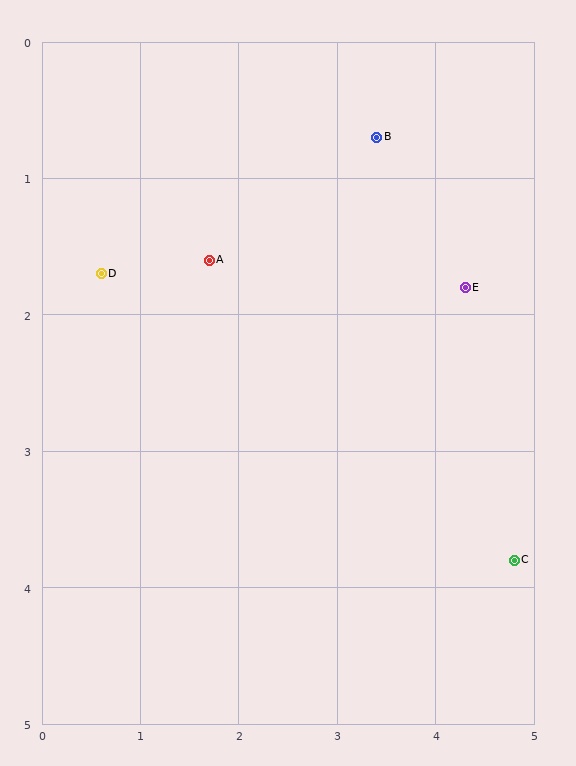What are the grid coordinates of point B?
Point B is at approximately (3.4, 0.7).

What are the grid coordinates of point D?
Point D is at approximately (0.6, 1.7).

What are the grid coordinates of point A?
Point A is at approximately (1.7, 1.6).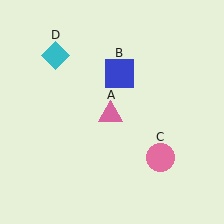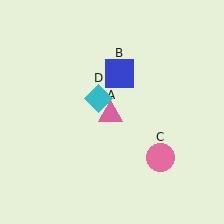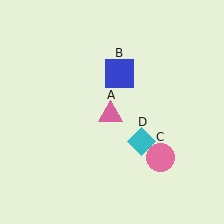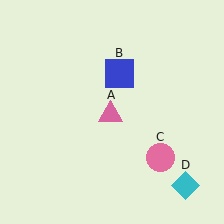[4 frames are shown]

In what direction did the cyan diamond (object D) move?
The cyan diamond (object D) moved down and to the right.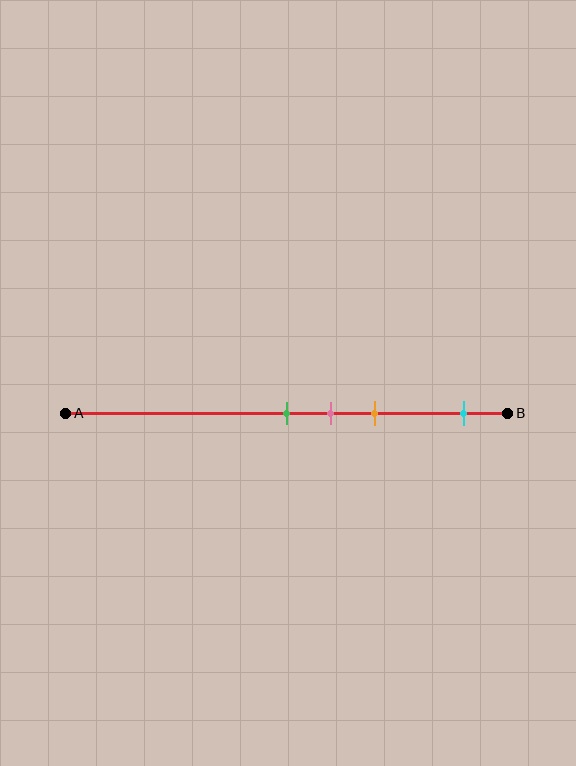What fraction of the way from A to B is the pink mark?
The pink mark is approximately 60% (0.6) of the way from A to B.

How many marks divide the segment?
There are 4 marks dividing the segment.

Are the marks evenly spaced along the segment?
No, the marks are not evenly spaced.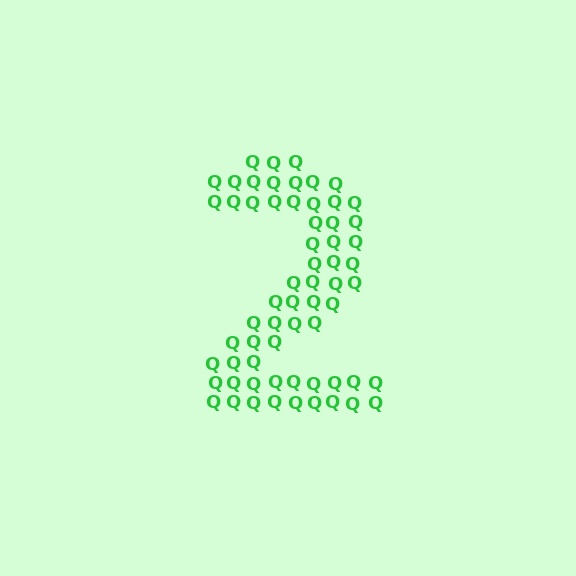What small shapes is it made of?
It is made of small letter Q's.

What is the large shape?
The large shape is the digit 2.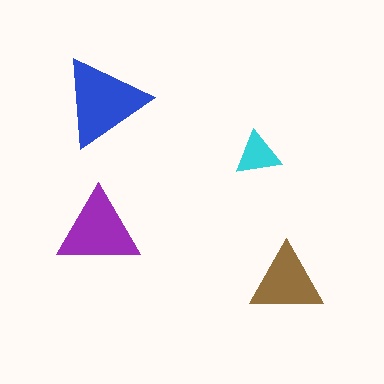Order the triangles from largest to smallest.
the blue one, the purple one, the brown one, the cyan one.